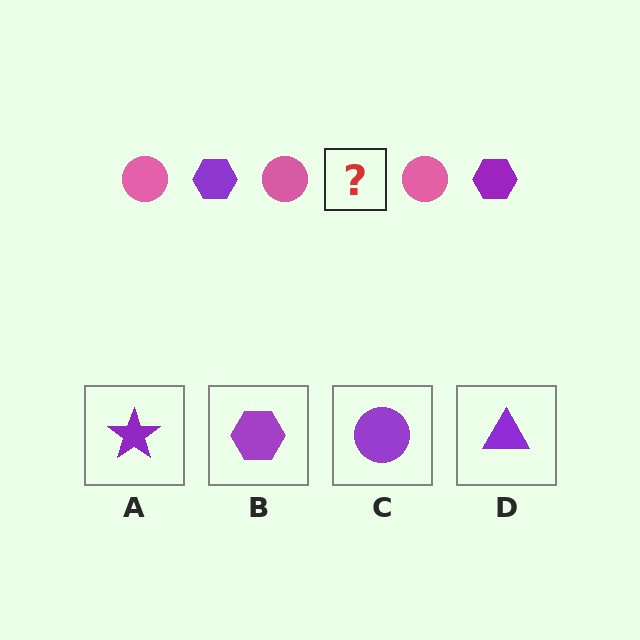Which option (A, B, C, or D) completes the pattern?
B.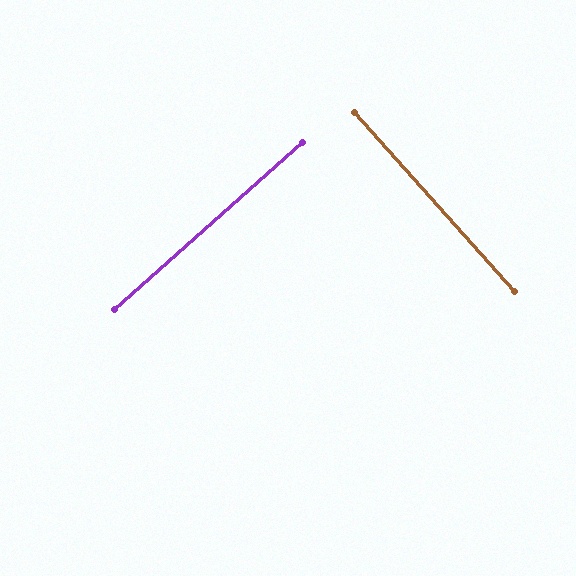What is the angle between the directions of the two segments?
Approximately 90 degrees.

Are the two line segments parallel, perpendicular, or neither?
Perpendicular — they meet at approximately 90°.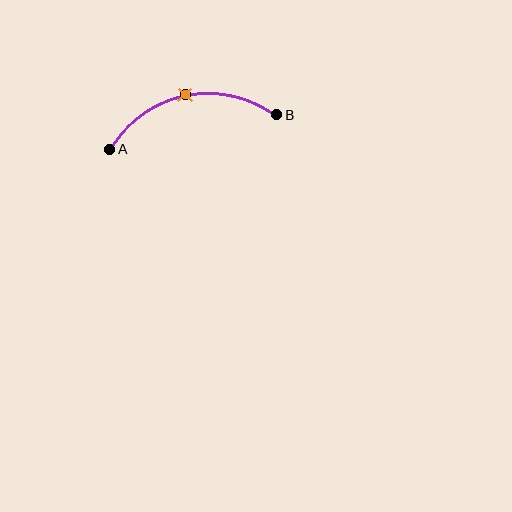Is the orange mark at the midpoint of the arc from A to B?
Yes. The orange mark lies on the arc at equal arc-length from both A and B — it is the arc midpoint.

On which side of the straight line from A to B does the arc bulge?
The arc bulges above the straight line connecting A and B.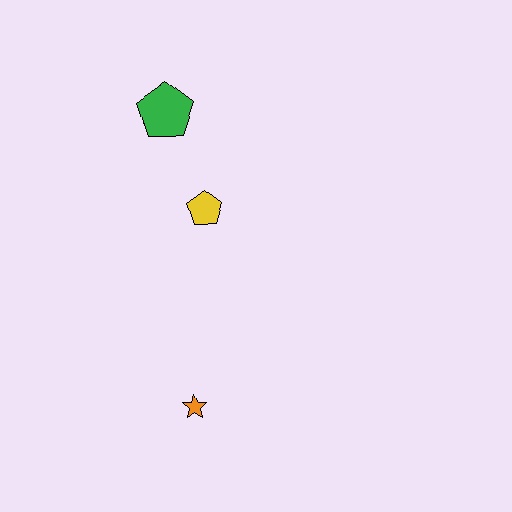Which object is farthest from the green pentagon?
The orange star is farthest from the green pentagon.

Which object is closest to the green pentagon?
The yellow pentagon is closest to the green pentagon.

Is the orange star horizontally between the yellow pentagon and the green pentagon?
Yes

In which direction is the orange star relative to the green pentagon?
The orange star is below the green pentagon.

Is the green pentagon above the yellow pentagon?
Yes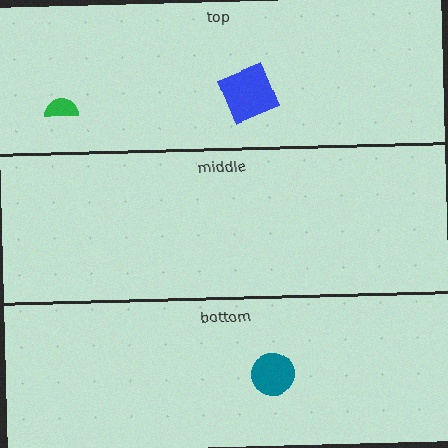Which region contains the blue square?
The top region.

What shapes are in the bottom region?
The teal circle.